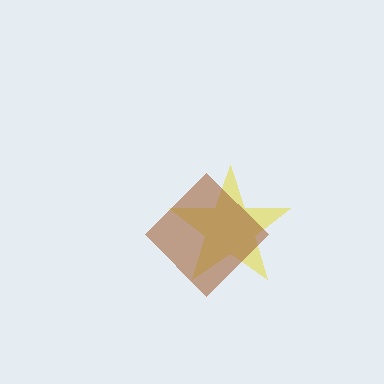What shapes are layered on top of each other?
The layered shapes are: a yellow star, a brown diamond.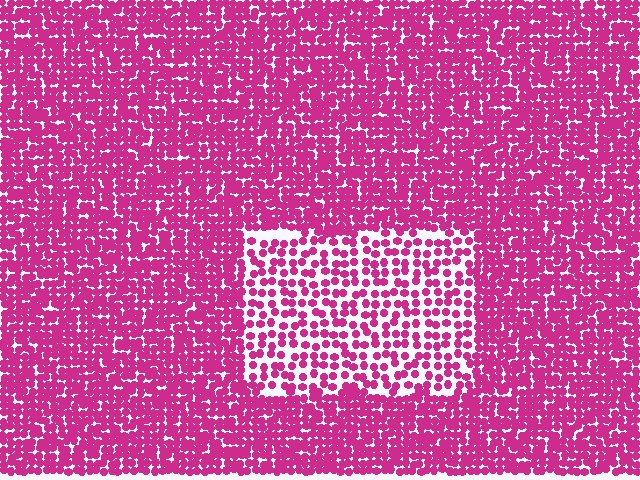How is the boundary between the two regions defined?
The boundary is defined by a change in element density (approximately 2.0x ratio). All elements are the same color, size, and shape.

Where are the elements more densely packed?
The elements are more densely packed outside the rectangle boundary.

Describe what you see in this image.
The image contains small magenta elements arranged at two different densities. A rectangle-shaped region is visible where the elements are less densely packed than the surrounding area.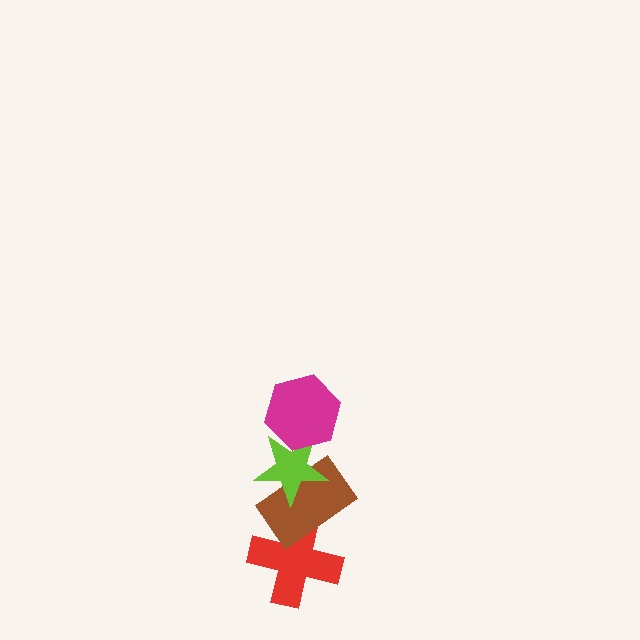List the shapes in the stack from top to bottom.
From top to bottom: the magenta hexagon, the lime star, the brown rectangle, the red cross.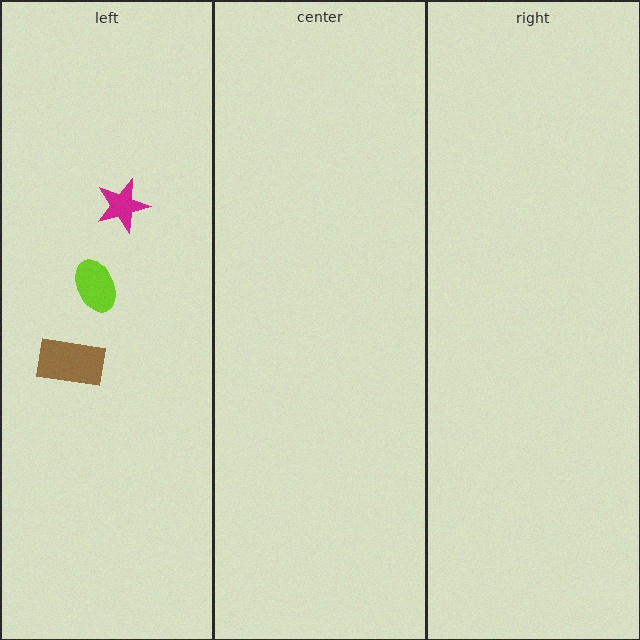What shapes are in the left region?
The lime ellipse, the magenta star, the brown rectangle.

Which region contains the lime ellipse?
The left region.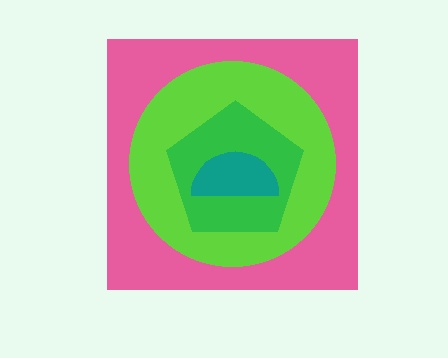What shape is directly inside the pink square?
The lime circle.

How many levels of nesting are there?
4.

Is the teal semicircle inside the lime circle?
Yes.